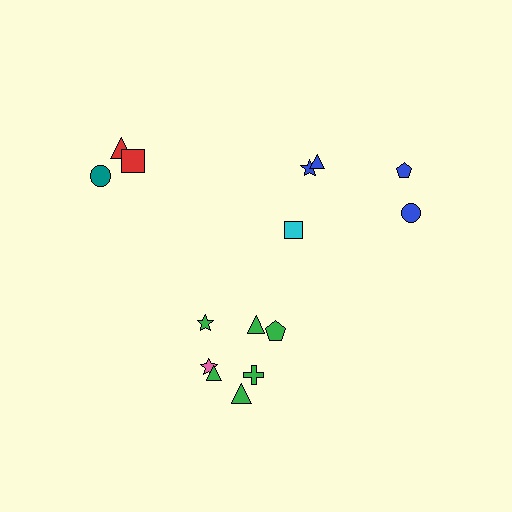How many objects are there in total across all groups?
There are 15 objects.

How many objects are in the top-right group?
There are 5 objects.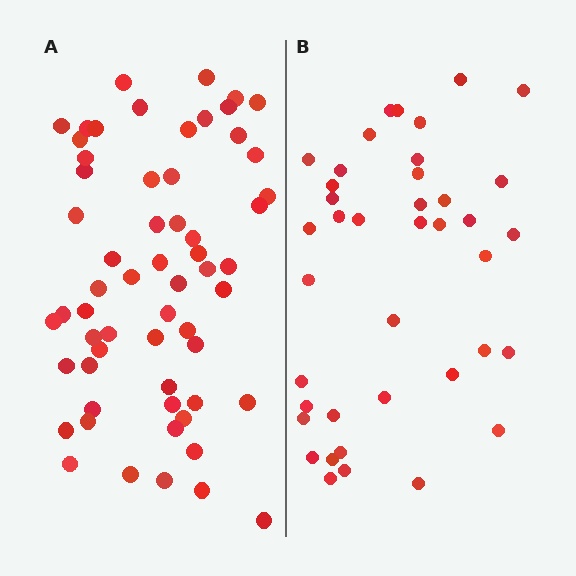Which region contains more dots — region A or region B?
Region A (the left region) has more dots.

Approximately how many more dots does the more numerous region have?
Region A has approximately 20 more dots than region B.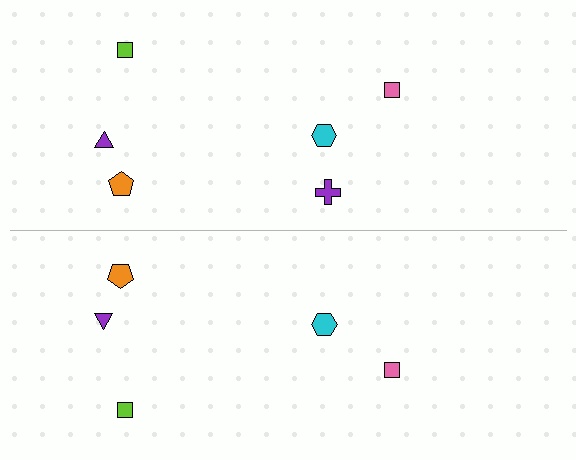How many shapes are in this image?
There are 11 shapes in this image.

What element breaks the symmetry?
A purple cross is missing from the bottom side.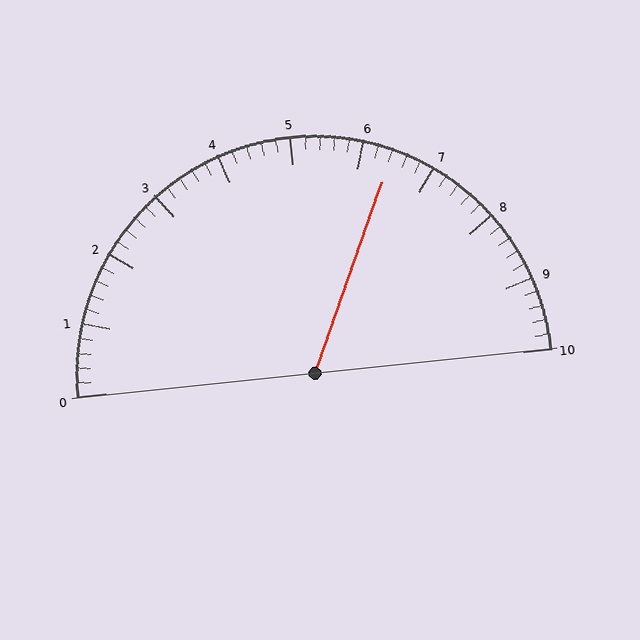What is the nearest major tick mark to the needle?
The nearest major tick mark is 6.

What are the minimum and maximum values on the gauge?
The gauge ranges from 0 to 10.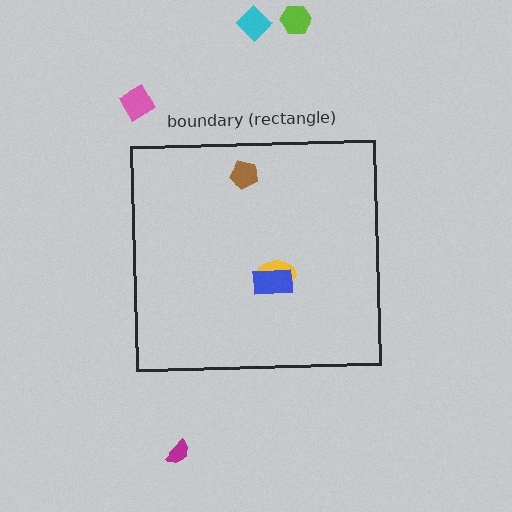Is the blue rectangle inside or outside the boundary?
Inside.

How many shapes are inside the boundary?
3 inside, 4 outside.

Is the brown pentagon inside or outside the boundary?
Inside.